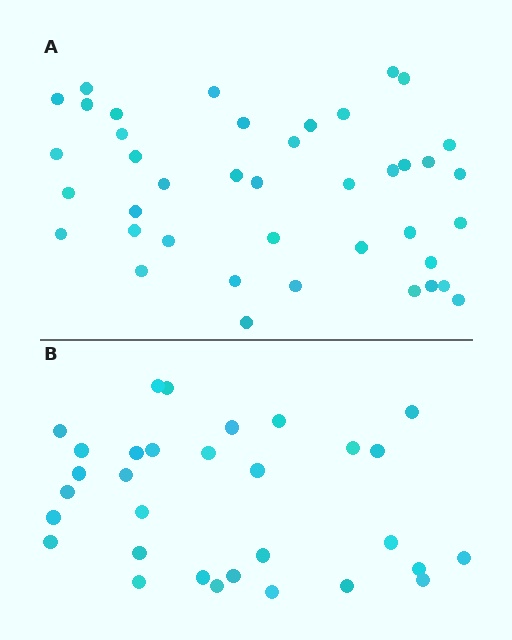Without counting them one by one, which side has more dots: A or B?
Region A (the top region) has more dots.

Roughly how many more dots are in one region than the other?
Region A has roughly 10 or so more dots than region B.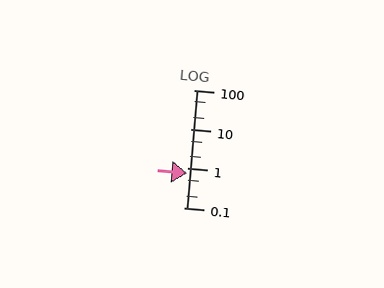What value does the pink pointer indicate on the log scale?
The pointer indicates approximately 0.77.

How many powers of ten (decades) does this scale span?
The scale spans 3 decades, from 0.1 to 100.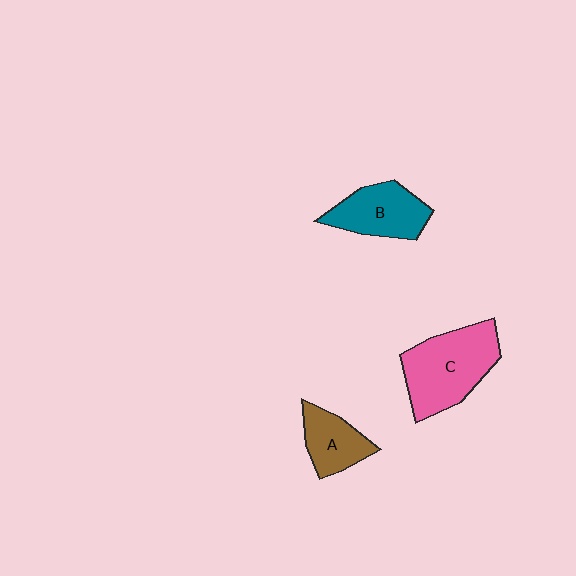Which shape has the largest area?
Shape C (pink).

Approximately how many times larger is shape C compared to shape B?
Approximately 1.4 times.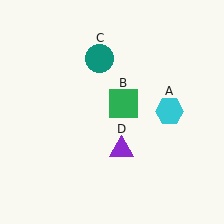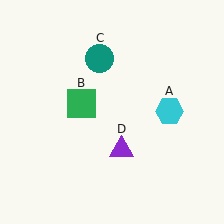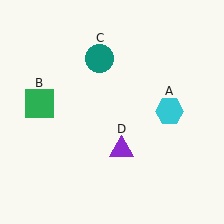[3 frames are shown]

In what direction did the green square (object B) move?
The green square (object B) moved left.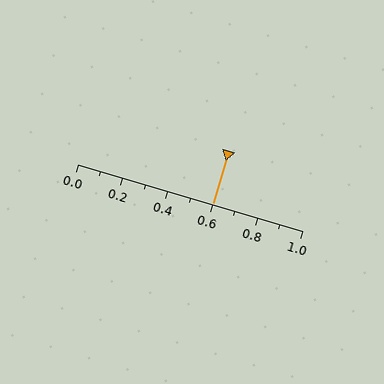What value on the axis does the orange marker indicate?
The marker indicates approximately 0.6.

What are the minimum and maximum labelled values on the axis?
The axis runs from 0.0 to 1.0.